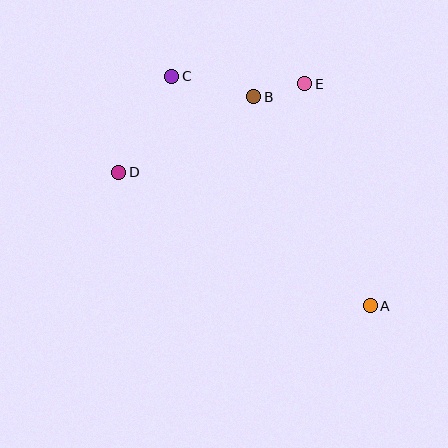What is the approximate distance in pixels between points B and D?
The distance between B and D is approximately 155 pixels.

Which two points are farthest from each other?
Points A and C are farthest from each other.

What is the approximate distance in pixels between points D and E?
The distance between D and E is approximately 206 pixels.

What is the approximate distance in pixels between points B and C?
The distance between B and C is approximately 84 pixels.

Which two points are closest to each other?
Points B and E are closest to each other.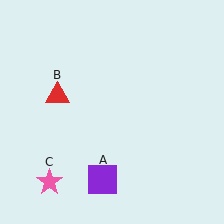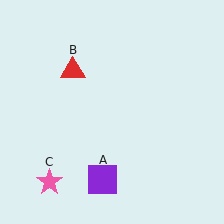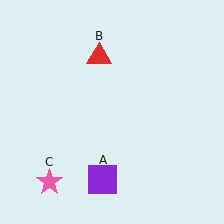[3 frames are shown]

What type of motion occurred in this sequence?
The red triangle (object B) rotated clockwise around the center of the scene.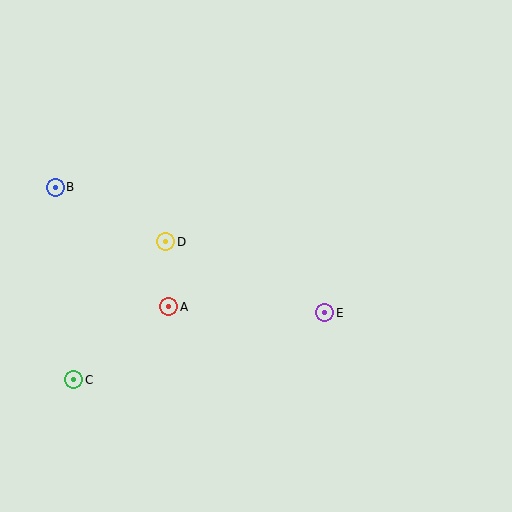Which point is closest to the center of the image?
Point E at (325, 313) is closest to the center.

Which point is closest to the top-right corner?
Point E is closest to the top-right corner.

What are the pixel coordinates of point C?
Point C is at (74, 380).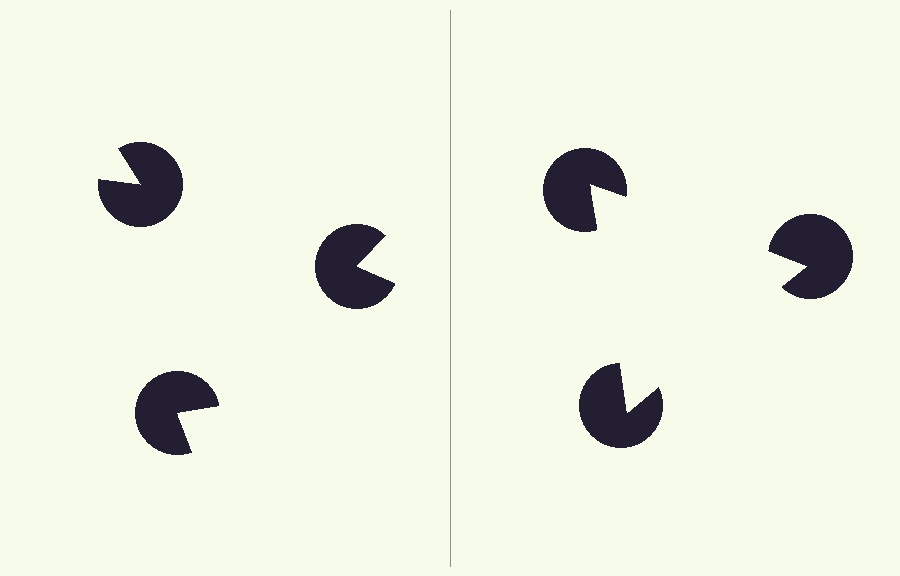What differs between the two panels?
The pac-man discs are positioned identically on both sides; only the wedge orientations differ. On the right they align to a triangle; on the left they are misaligned.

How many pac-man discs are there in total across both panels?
6 — 3 on each side.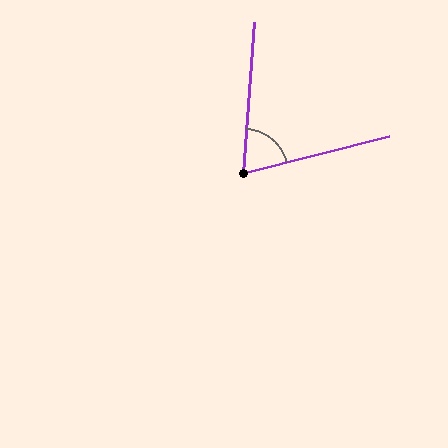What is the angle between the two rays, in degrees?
Approximately 72 degrees.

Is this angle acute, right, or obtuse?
It is acute.